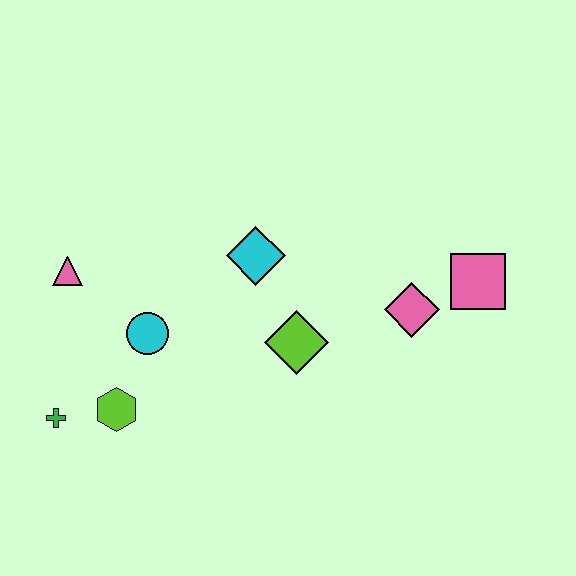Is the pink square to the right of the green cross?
Yes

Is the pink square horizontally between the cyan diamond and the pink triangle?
No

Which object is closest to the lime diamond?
The cyan diamond is closest to the lime diamond.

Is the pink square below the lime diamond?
No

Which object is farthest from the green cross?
The pink square is farthest from the green cross.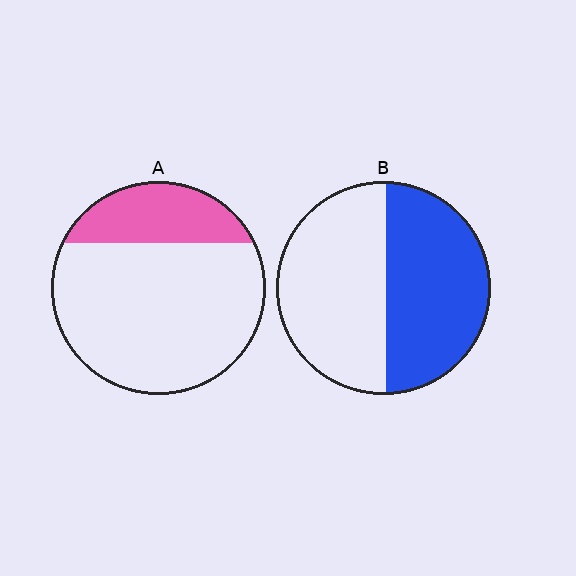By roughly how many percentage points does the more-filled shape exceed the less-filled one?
By roughly 25 percentage points (B over A).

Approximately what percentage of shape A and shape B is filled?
A is approximately 25% and B is approximately 50%.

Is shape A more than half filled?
No.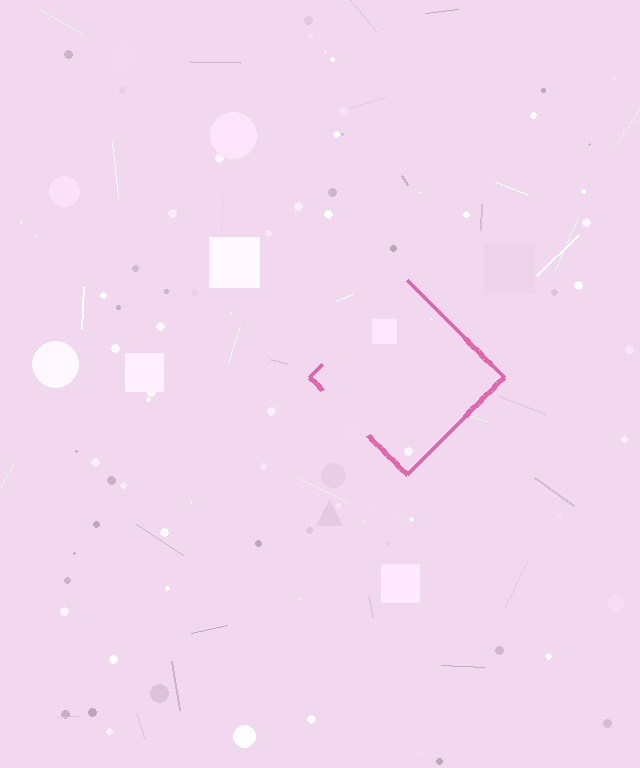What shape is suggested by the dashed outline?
The dashed outline suggests a diamond.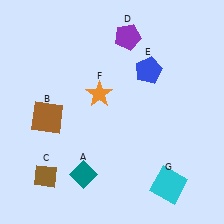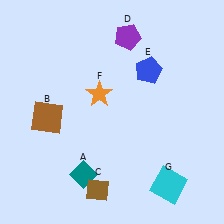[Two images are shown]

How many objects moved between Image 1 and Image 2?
1 object moved between the two images.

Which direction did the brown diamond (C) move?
The brown diamond (C) moved right.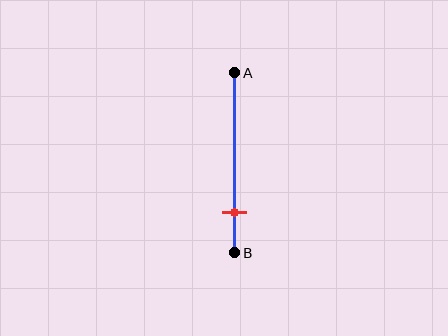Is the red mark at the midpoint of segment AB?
No, the mark is at about 80% from A, not at the 50% midpoint.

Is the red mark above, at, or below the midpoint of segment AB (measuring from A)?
The red mark is below the midpoint of segment AB.